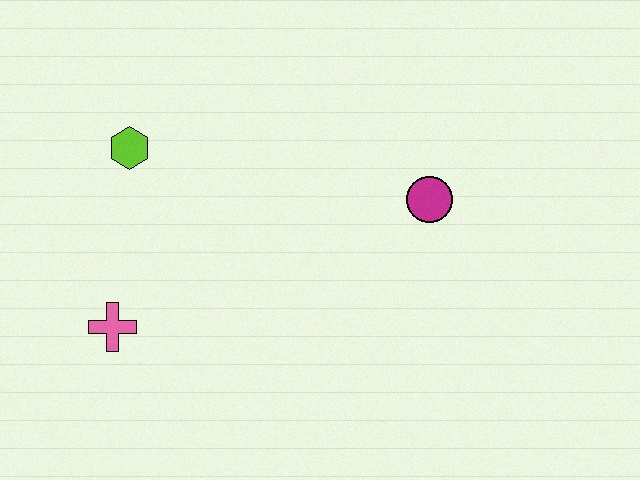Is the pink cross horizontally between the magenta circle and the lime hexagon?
No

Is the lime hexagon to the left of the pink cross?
No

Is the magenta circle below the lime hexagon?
Yes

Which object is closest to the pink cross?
The lime hexagon is closest to the pink cross.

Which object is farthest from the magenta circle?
The pink cross is farthest from the magenta circle.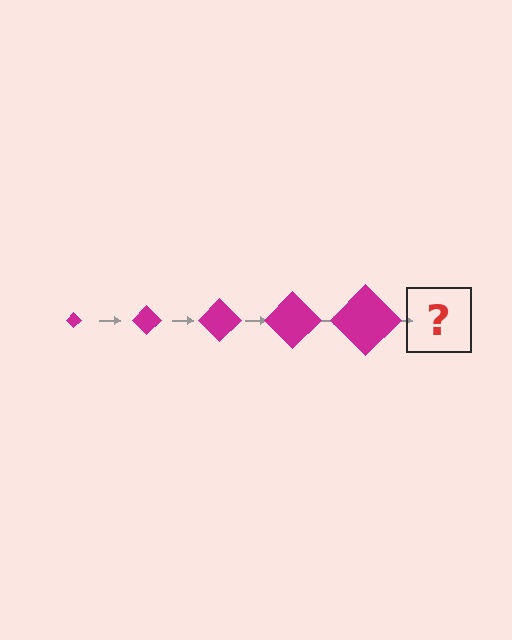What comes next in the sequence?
The next element should be a magenta diamond, larger than the previous one.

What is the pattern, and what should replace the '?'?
The pattern is that the diamond gets progressively larger each step. The '?' should be a magenta diamond, larger than the previous one.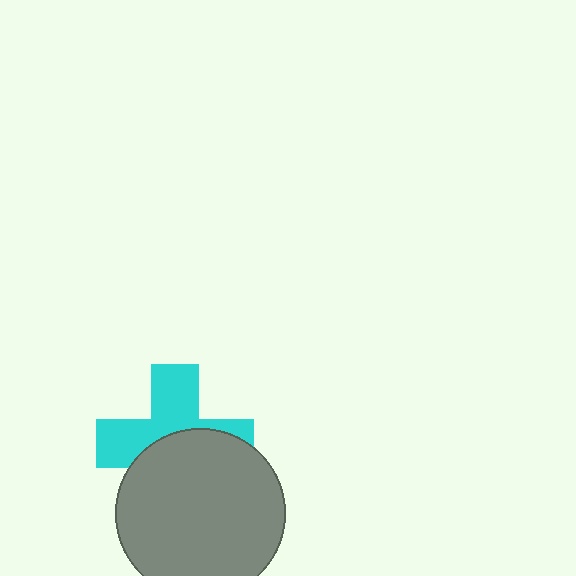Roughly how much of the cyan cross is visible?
About half of it is visible (roughly 50%).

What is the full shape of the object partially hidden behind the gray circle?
The partially hidden object is a cyan cross.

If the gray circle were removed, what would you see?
You would see the complete cyan cross.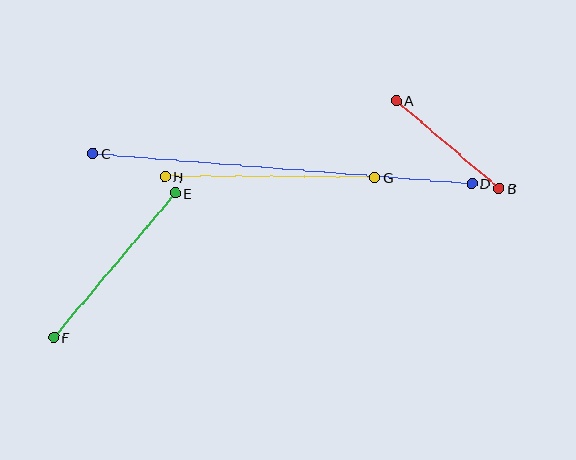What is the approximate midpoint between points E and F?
The midpoint is at approximately (114, 265) pixels.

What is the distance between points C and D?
The distance is approximately 380 pixels.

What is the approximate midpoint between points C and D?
The midpoint is at approximately (282, 169) pixels.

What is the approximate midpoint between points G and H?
The midpoint is at approximately (270, 177) pixels.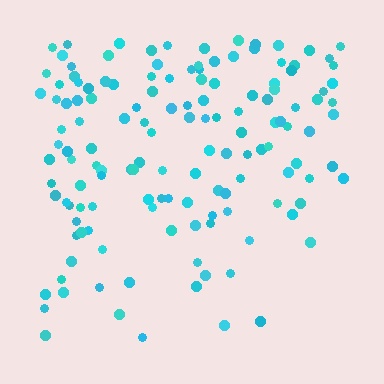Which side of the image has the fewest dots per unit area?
The bottom.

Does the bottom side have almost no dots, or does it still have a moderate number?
Still a moderate number, just noticeably fewer than the top.